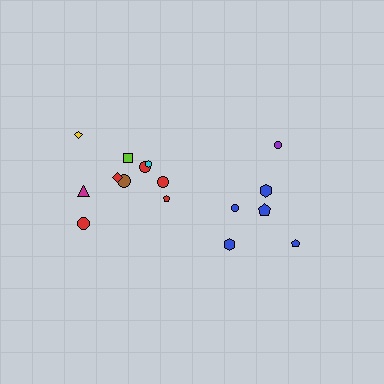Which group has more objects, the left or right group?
The left group.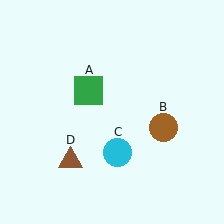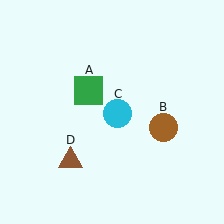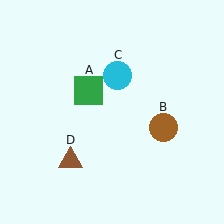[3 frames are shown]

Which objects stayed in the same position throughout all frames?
Green square (object A) and brown circle (object B) and brown triangle (object D) remained stationary.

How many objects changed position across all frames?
1 object changed position: cyan circle (object C).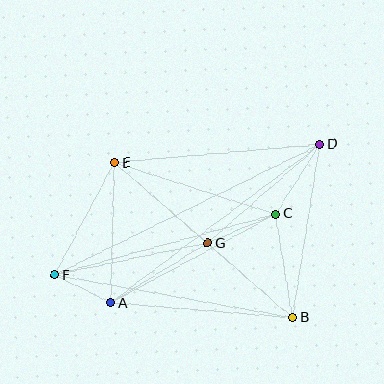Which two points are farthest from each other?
Points D and F are farthest from each other.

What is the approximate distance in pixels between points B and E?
The distance between B and E is approximately 236 pixels.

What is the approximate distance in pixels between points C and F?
The distance between C and F is approximately 229 pixels.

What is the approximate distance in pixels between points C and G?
The distance between C and G is approximately 74 pixels.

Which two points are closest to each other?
Points A and F are closest to each other.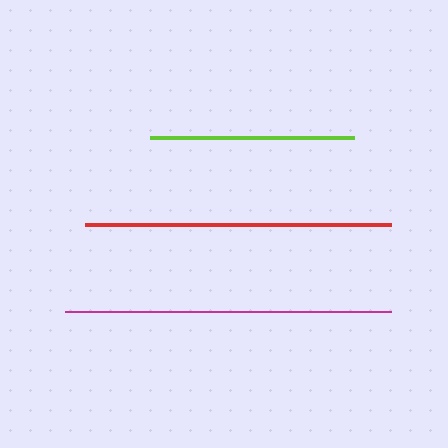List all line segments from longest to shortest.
From longest to shortest: magenta, red, lime.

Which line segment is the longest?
The magenta line is the longest at approximately 326 pixels.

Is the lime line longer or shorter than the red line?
The red line is longer than the lime line.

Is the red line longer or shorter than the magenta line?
The magenta line is longer than the red line.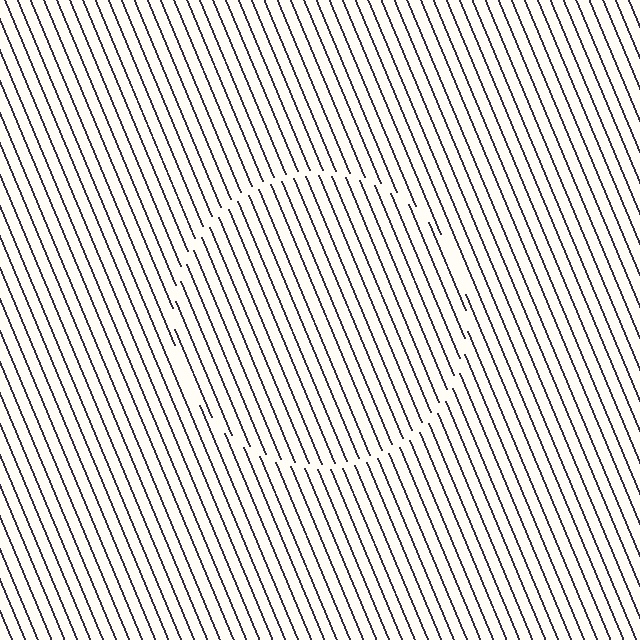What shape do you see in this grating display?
An illusory circle. The interior of the shape contains the same grating, shifted by half a period — the contour is defined by the phase discontinuity where line-ends from the inner and outer gratings abut.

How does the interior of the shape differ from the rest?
The interior of the shape contains the same grating, shifted by half a period — the contour is defined by the phase discontinuity where line-ends from the inner and outer gratings abut.